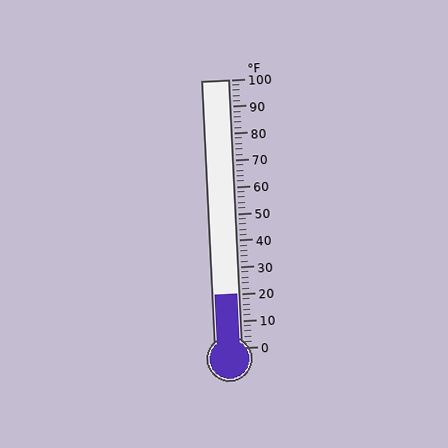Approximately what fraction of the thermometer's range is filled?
The thermometer is filled to approximately 20% of its range.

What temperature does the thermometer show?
The thermometer shows approximately 20°F.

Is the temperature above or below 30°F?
The temperature is below 30°F.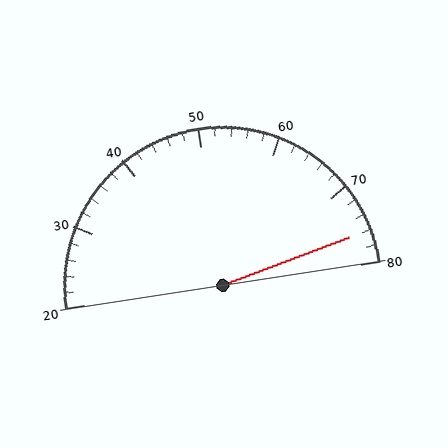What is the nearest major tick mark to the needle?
The nearest major tick mark is 80.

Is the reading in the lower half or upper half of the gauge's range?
The reading is in the upper half of the range (20 to 80).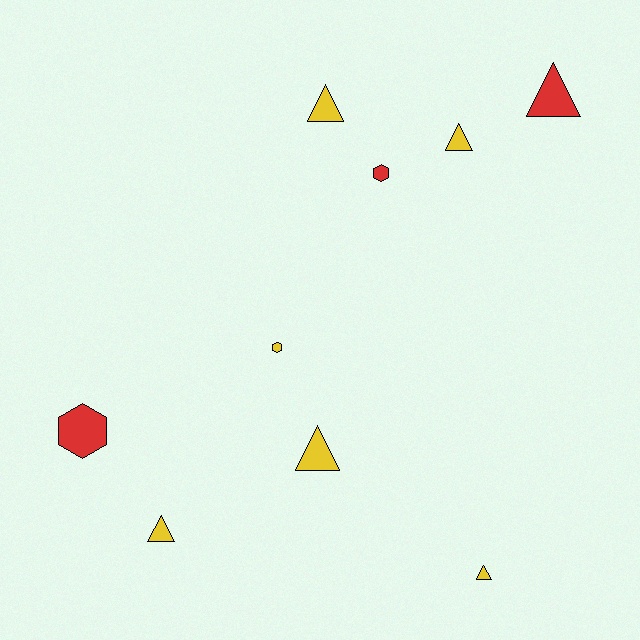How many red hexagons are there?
There are 2 red hexagons.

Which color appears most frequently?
Yellow, with 6 objects.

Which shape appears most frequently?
Triangle, with 6 objects.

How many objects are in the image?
There are 9 objects.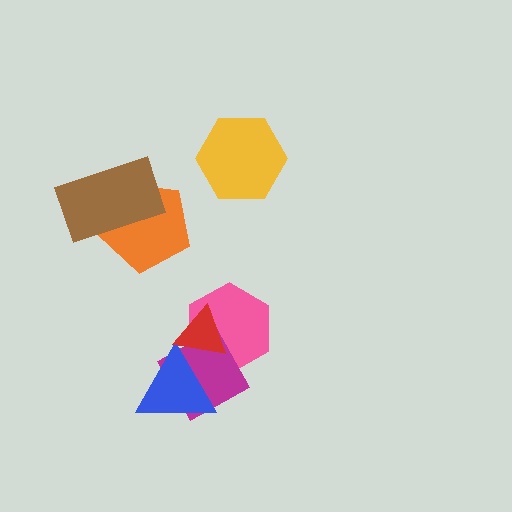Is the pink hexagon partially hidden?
Yes, it is partially covered by another shape.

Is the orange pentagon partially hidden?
Yes, it is partially covered by another shape.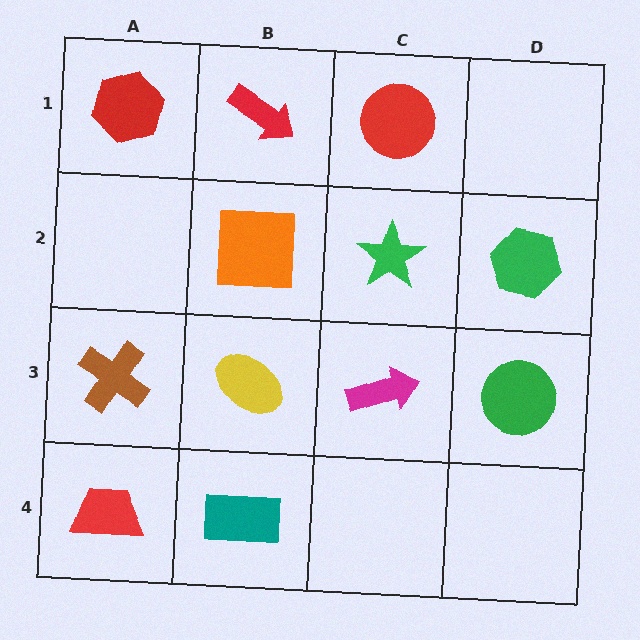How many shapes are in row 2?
3 shapes.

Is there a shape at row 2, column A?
No, that cell is empty.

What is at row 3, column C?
A magenta arrow.